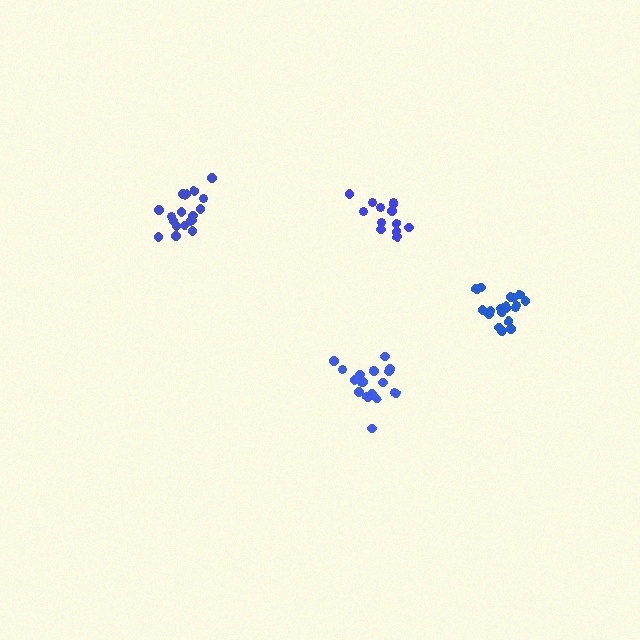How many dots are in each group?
Group 1: 18 dots, Group 2: 13 dots, Group 3: 19 dots, Group 4: 19 dots (69 total).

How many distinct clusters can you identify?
There are 4 distinct clusters.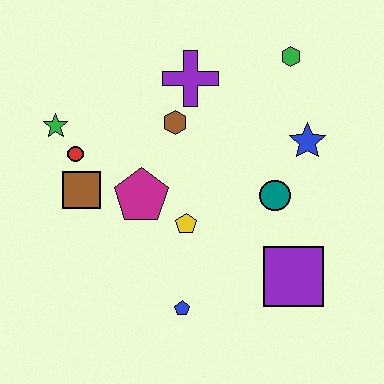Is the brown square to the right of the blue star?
No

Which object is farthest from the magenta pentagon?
The green hexagon is farthest from the magenta pentagon.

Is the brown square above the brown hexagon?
No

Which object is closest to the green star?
The red circle is closest to the green star.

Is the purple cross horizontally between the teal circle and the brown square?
Yes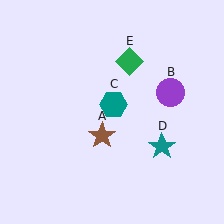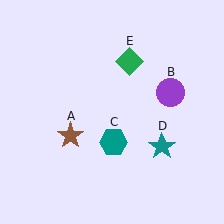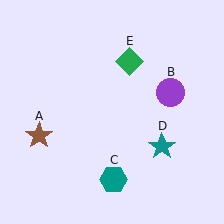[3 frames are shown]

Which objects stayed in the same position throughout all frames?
Purple circle (object B) and teal star (object D) and green diamond (object E) remained stationary.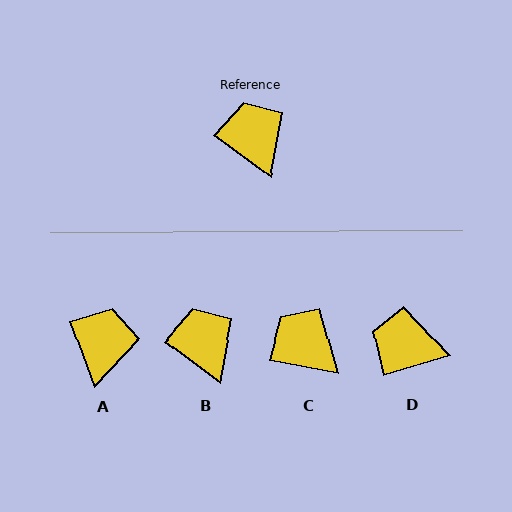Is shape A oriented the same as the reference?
No, it is off by about 33 degrees.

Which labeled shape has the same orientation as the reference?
B.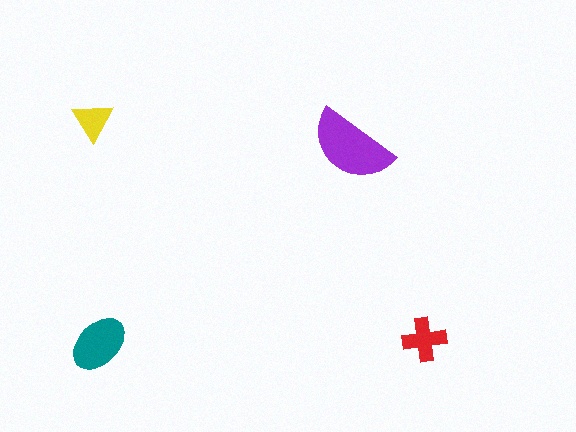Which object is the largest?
The purple semicircle.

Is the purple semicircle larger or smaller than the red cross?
Larger.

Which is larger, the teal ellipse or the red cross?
The teal ellipse.